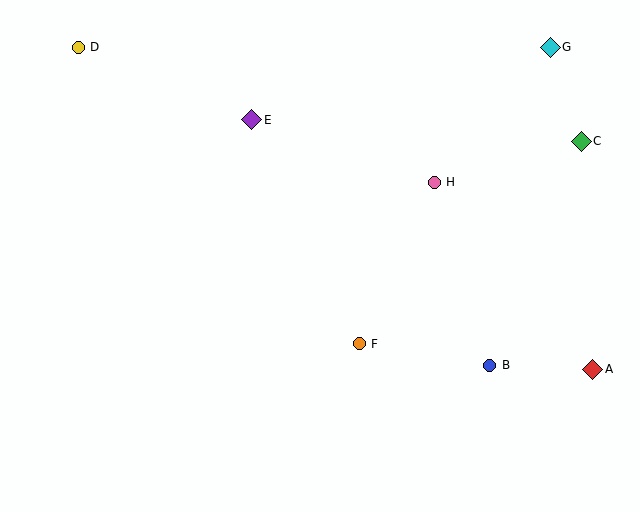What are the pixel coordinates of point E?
Point E is at (252, 120).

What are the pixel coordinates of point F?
Point F is at (359, 344).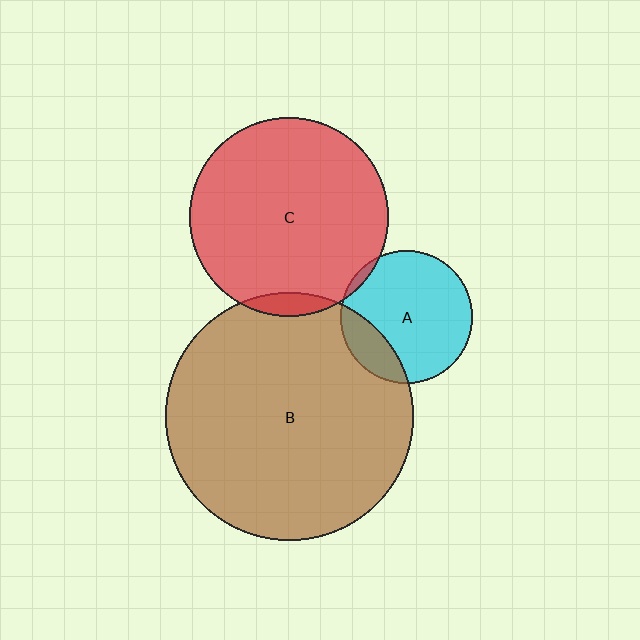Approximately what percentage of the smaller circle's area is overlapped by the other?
Approximately 5%.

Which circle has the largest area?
Circle B (brown).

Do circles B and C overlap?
Yes.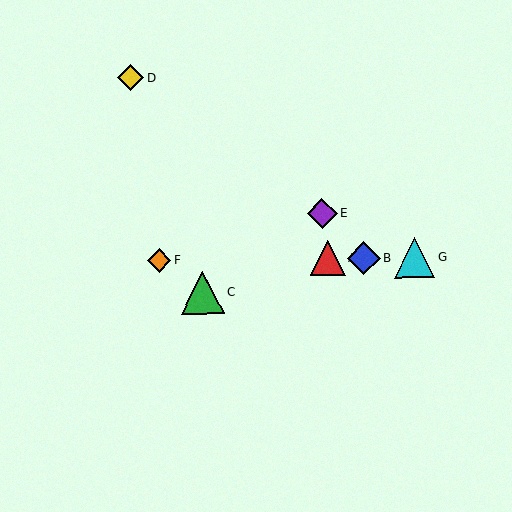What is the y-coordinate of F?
Object F is at y≈260.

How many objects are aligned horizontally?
4 objects (A, B, F, G) are aligned horizontally.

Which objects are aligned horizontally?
Objects A, B, F, G are aligned horizontally.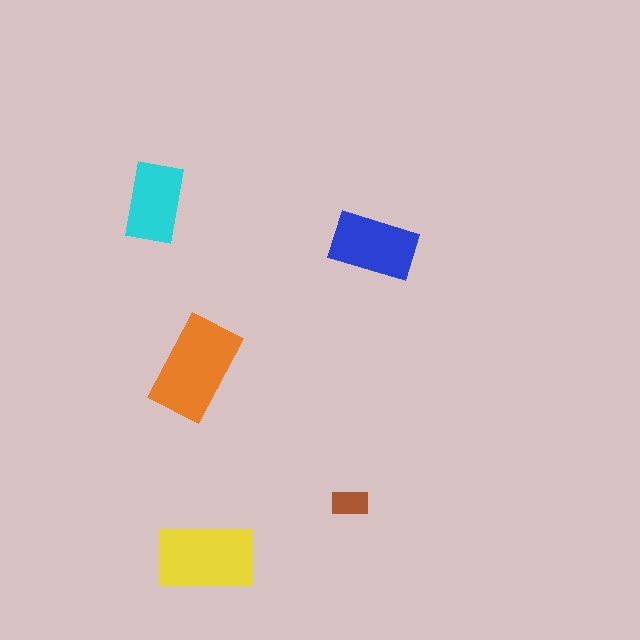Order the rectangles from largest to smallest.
the orange one, the yellow one, the blue one, the cyan one, the brown one.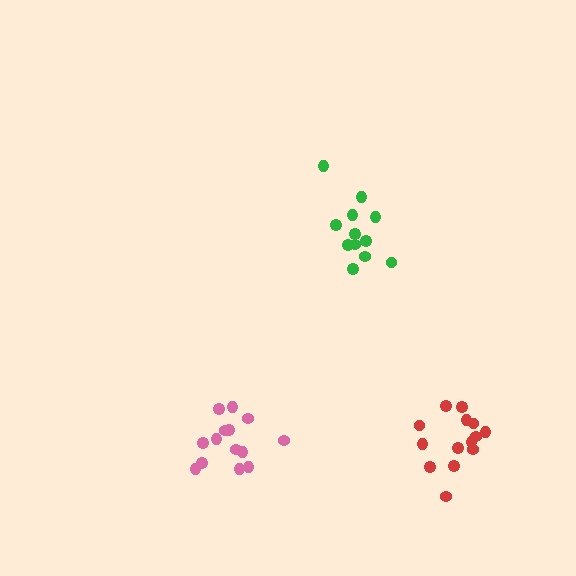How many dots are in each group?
Group 1: 14 dots, Group 2: 12 dots, Group 3: 14 dots (40 total).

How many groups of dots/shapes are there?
There are 3 groups.